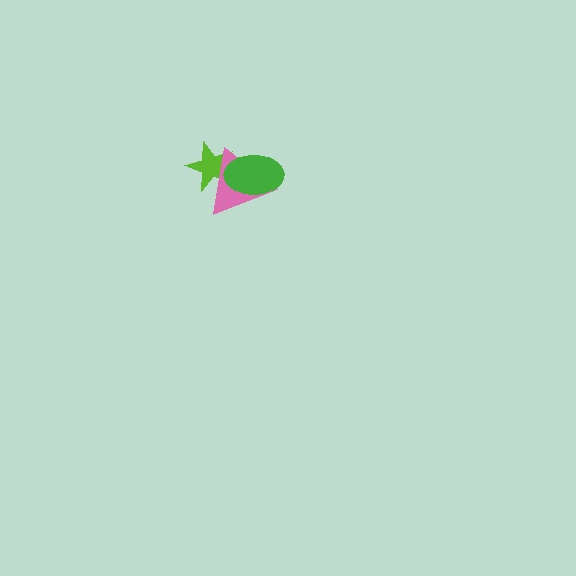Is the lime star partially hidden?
Yes, it is partially covered by another shape.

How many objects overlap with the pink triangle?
2 objects overlap with the pink triangle.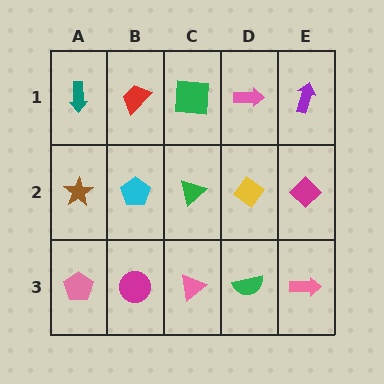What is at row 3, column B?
A magenta circle.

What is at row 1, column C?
A green square.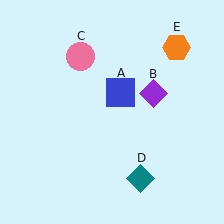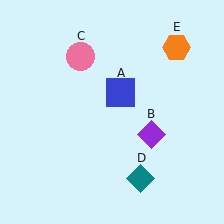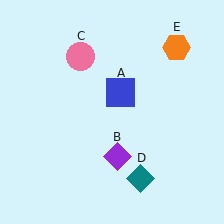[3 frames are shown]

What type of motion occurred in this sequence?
The purple diamond (object B) rotated clockwise around the center of the scene.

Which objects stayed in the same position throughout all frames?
Blue square (object A) and pink circle (object C) and teal diamond (object D) and orange hexagon (object E) remained stationary.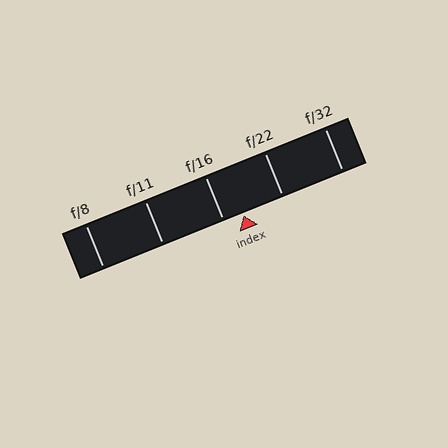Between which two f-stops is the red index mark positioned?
The index mark is between f/16 and f/22.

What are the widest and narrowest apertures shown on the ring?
The widest aperture shown is f/8 and the narrowest is f/32.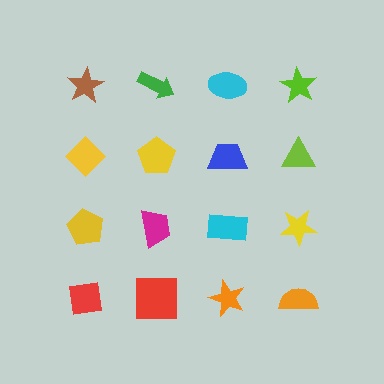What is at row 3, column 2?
A magenta trapezoid.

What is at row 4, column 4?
An orange semicircle.